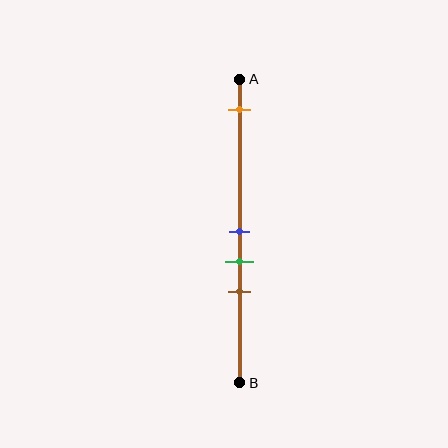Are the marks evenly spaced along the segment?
No, the marks are not evenly spaced.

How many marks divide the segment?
There are 4 marks dividing the segment.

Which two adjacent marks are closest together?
The blue and green marks are the closest adjacent pair.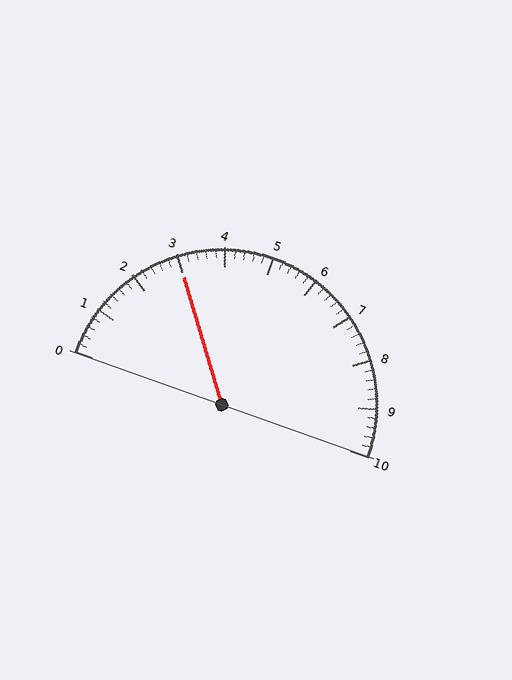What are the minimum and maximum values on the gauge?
The gauge ranges from 0 to 10.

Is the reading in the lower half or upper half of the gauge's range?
The reading is in the lower half of the range (0 to 10).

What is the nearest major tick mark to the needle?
The nearest major tick mark is 3.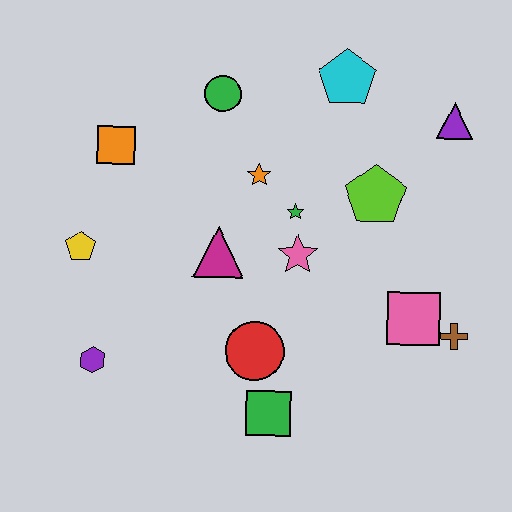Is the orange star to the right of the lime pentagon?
No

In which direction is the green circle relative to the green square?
The green circle is above the green square.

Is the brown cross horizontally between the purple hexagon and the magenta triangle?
No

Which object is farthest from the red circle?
The purple triangle is farthest from the red circle.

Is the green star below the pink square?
No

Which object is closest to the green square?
The red circle is closest to the green square.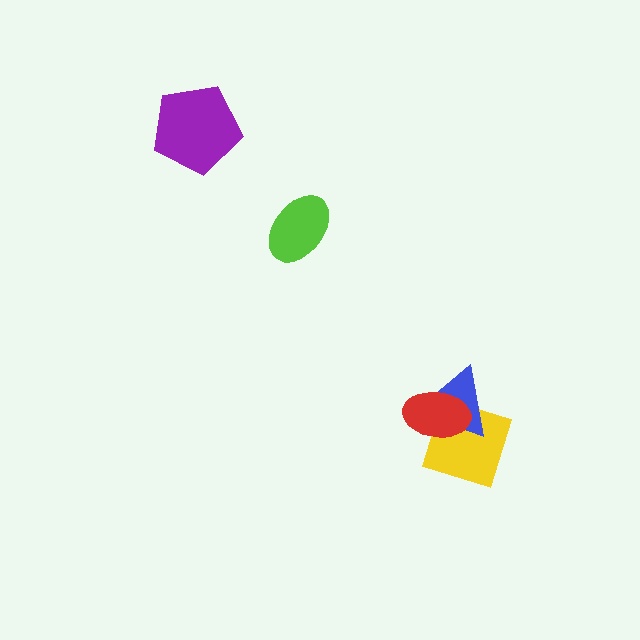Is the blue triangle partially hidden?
Yes, it is partially covered by another shape.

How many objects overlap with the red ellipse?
2 objects overlap with the red ellipse.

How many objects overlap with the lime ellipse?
0 objects overlap with the lime ellipse.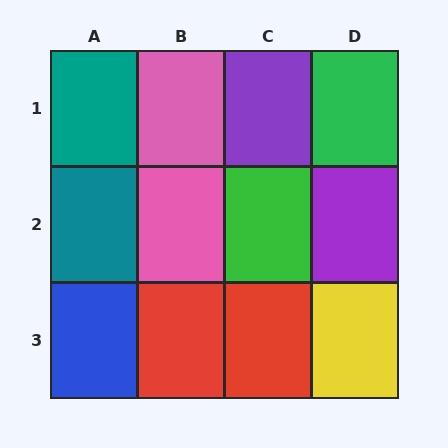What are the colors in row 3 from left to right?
Blue, red, red, yellow.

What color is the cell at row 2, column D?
Purple.